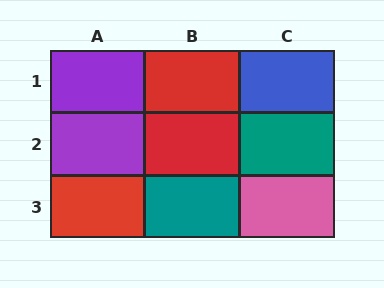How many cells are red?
3 cells are red.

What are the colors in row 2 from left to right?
Purple, red, teal.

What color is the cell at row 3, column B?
Teal.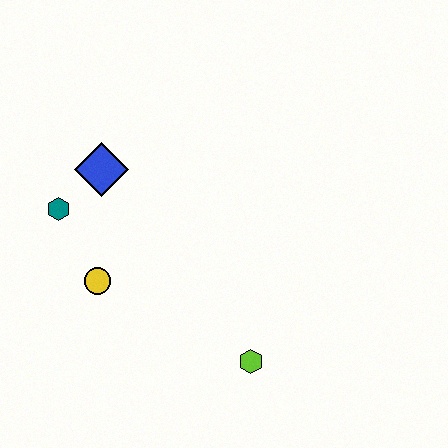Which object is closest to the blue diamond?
The teal hexagon is closest to the blue diamond.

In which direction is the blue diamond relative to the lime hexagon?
The blue diamond is above the lime hexagon.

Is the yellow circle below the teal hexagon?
Yes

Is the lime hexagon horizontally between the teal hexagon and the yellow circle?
No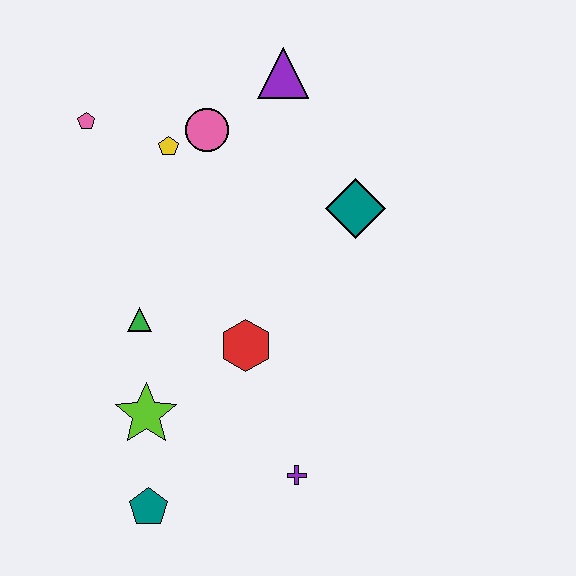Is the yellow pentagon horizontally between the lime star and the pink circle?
Yes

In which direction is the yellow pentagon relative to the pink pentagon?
The yellow pentagon is to the right of the pink pentagon.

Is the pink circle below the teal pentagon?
No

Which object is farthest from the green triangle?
The purple triangle is farthest from the green triangle.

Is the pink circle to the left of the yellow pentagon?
No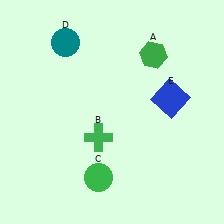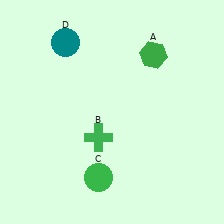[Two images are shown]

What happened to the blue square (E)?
The blue square (E) was removed in Image 2. It was in the top-right area of Image 1.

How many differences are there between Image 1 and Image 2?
There is 1 difference between the two images.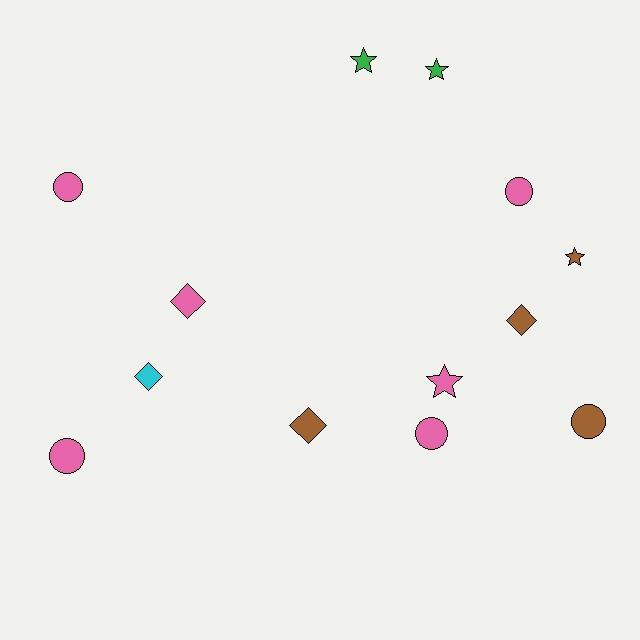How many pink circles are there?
There are 4 pink circles.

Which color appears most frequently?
Pink, with 6 objects.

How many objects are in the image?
There are 13 objects.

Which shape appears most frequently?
Circle, with 5 objects.